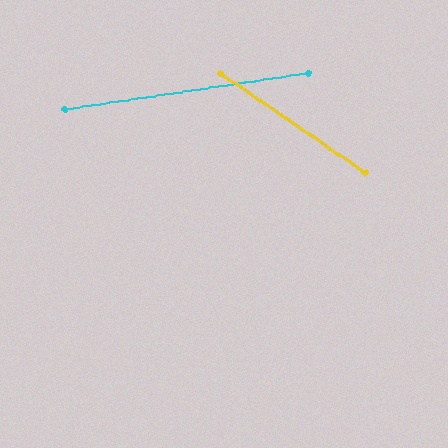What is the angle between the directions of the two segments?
Approximately 43 degrees.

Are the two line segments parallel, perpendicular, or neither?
Neither parallel nor perpendicular — they differ by about 43°.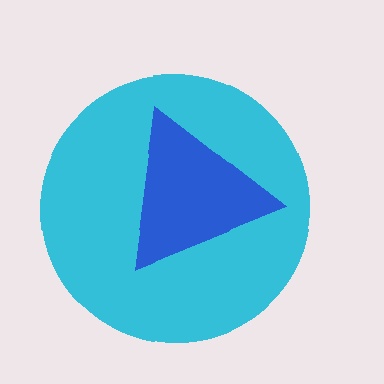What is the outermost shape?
The cyan circle.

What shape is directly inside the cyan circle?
The blue triangle.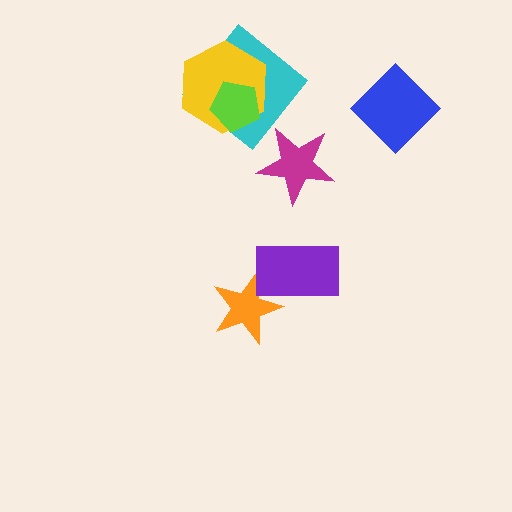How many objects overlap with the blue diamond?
0 objects overlap with the blue diamond.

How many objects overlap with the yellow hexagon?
2 objects overlap with the yellow hexagon.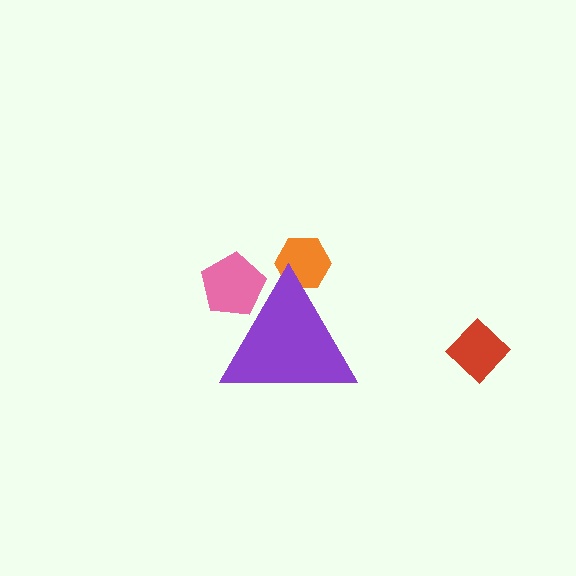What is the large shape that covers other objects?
A purple triangle.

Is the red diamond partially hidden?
No, the red diamond is fully visible.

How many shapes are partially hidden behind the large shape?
2 shapes are partially hidden.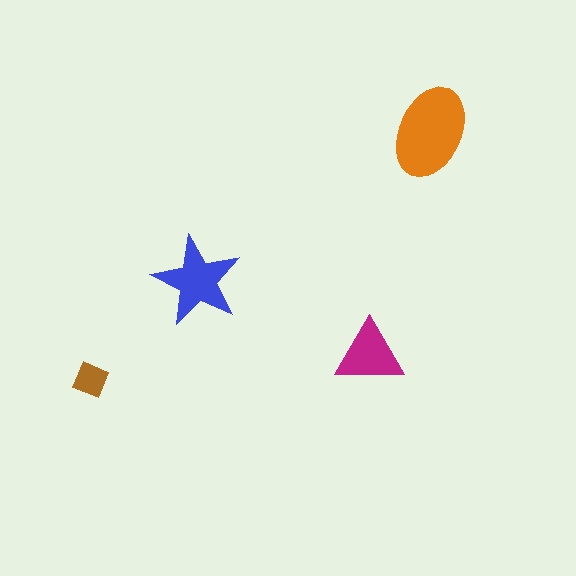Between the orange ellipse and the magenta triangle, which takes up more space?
The orange ellipse.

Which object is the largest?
The orange ellipse.